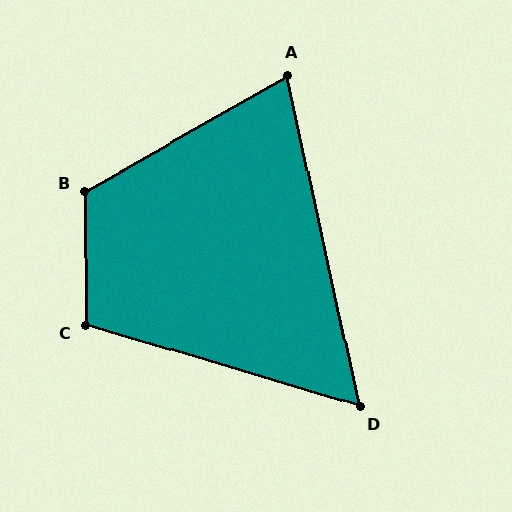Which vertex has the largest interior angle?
B, at approximately 119 degrees.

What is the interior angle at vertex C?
Approximately 107 degrees (obtuse).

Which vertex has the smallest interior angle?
D, at approximately 61 degrees.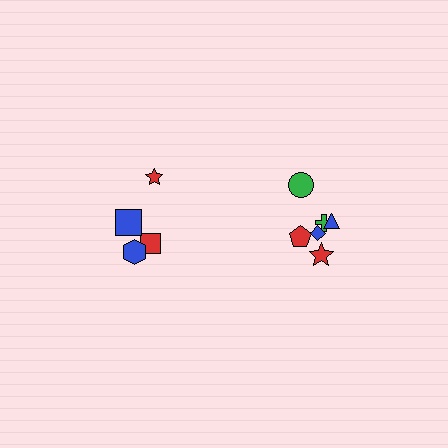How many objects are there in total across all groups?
There are 10 objects.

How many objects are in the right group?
There are 6 objects.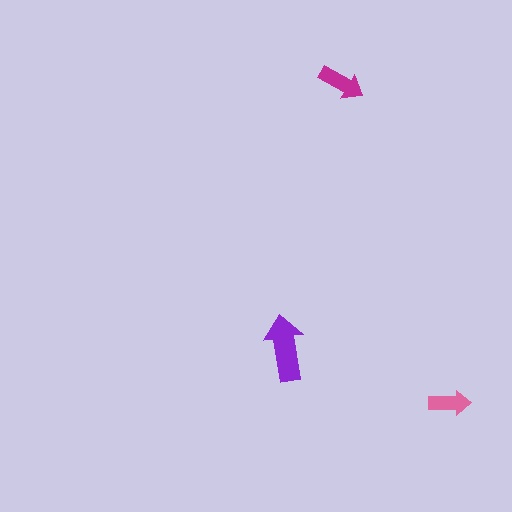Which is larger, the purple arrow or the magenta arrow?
The purple one.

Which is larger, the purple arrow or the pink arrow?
The purple one.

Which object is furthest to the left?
The purple arrow is leftmost.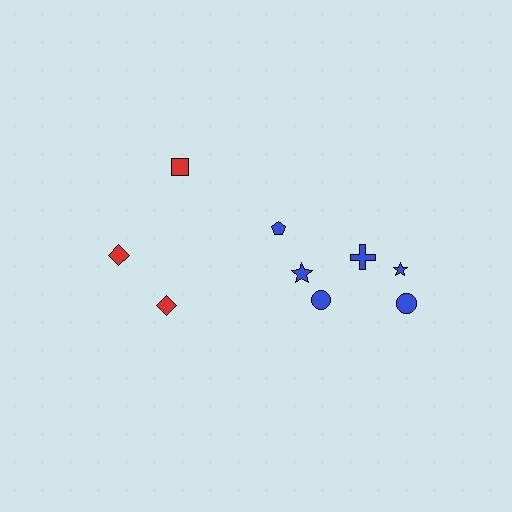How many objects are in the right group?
There are 6 objects.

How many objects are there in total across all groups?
There are 9 objects.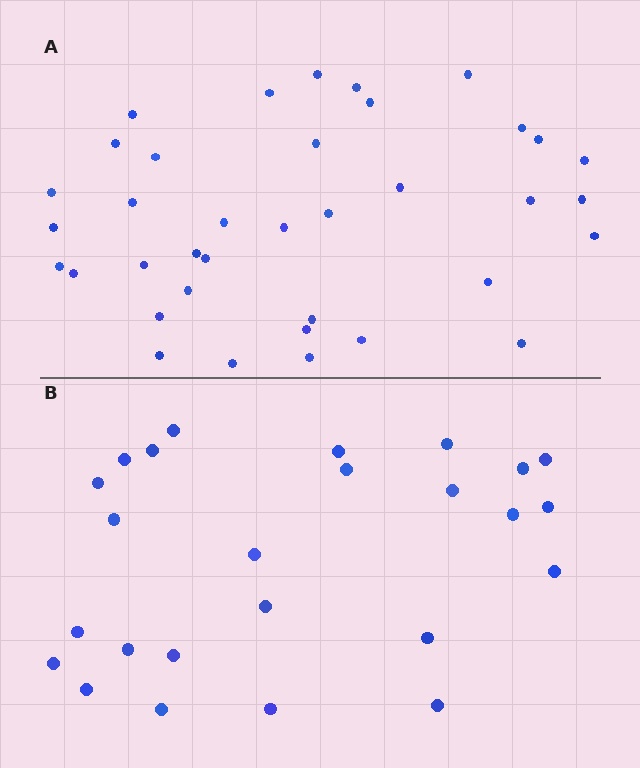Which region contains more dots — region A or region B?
Region A (the top region) has more dots.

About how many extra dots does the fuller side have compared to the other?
Region A has roughly 12 or so more dots than region B.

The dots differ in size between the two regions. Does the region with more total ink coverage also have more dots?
No. Region B has more total ink coverage because its dots are larger, but region A actually contains more individual dots. Total area can be misleading — the number of items is what matters here.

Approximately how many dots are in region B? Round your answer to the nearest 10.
About 20 dots. (The exact count is 25, which rounds to 20.)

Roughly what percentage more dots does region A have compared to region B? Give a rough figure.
About 50% more.